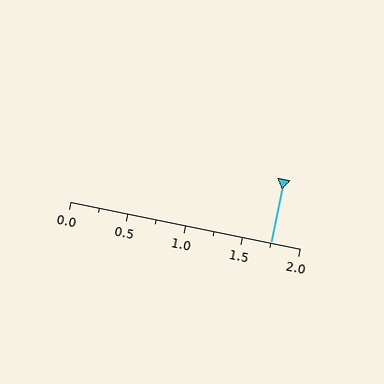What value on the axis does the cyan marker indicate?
The marker indicates approximately 1.75.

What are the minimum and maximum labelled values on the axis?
The axis runs from 0.0 to 2.0.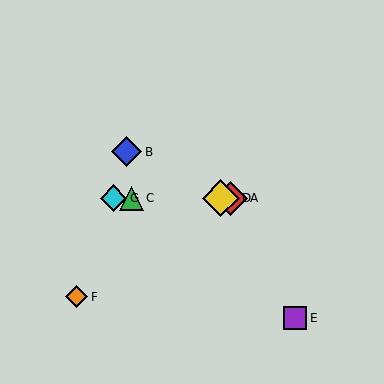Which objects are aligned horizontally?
Objects A, C, D, G are aligned horizontally.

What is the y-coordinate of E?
Object E is at y≈318.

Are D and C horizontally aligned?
Yes, both are at y≈198.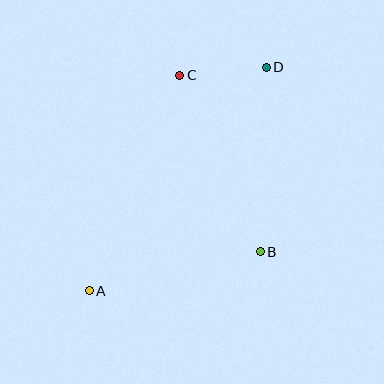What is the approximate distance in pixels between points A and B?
The distance between A and B is approximately 175 pixels.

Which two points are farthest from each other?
Points A and D are farthest from each other.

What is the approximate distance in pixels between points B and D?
The distance between B and D is approximately 185 pixels.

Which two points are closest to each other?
Points C and D are closest to each other.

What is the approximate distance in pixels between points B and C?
The distance between B and C is approximately 194 pixels.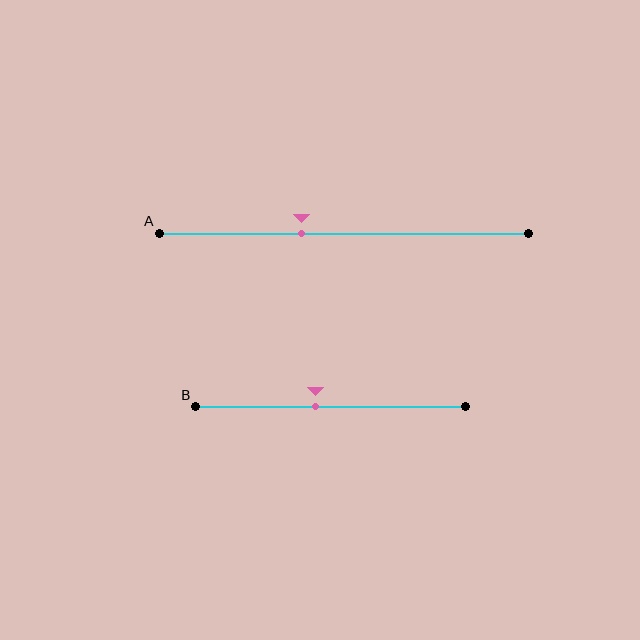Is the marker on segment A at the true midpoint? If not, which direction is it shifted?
No, the marker on segment A is shifted to the left by about 12% of the segment length.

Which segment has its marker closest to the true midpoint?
Segment B has its marker closest to the true midpoint.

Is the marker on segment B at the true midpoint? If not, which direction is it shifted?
No, the marker on segment B is shifted to the left by about 6% of the segment length.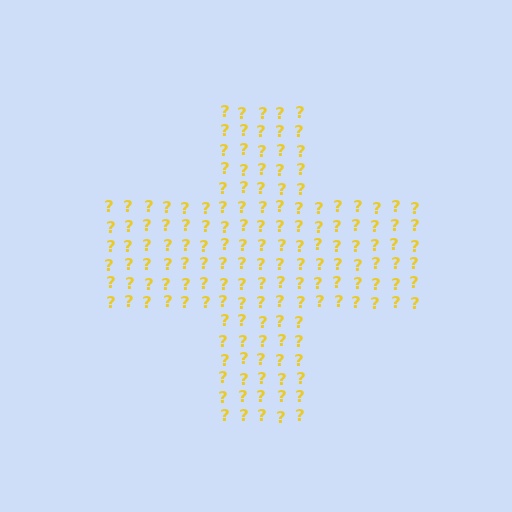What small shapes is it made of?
It is made of small question marks.